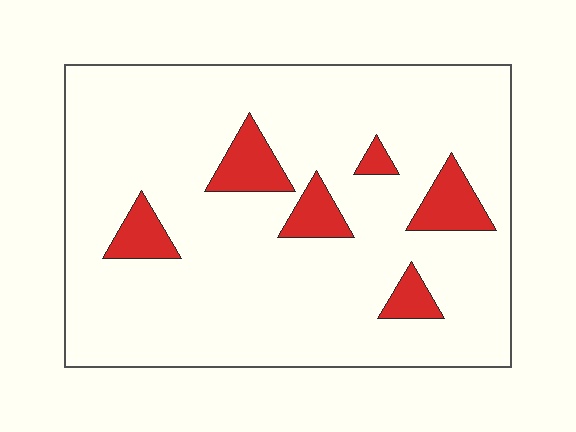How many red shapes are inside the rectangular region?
6.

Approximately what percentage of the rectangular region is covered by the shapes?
Approximately 10%.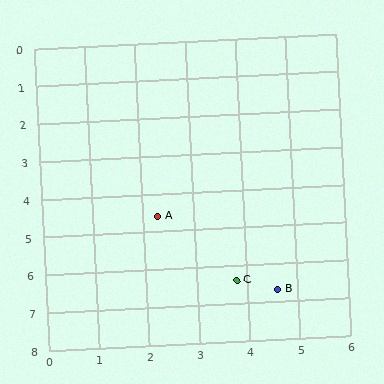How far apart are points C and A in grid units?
Points C and A are about 2.3 grid units apart.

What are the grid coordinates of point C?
Point C is at approximately (3.8, 6.4).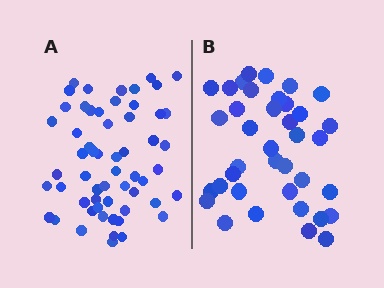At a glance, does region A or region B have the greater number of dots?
Region A (the left region) has more dots.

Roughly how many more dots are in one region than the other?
Region A has approximately 20 more dots than region B.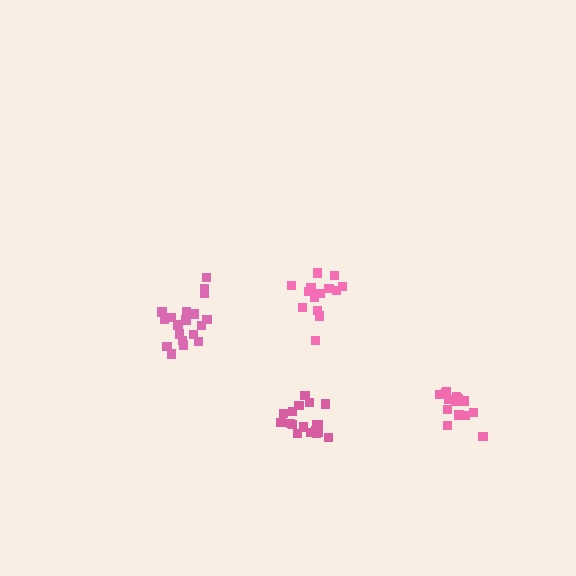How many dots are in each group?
Group 1: 14 dots, Group 2: 19 dots, Group 3: 14 dots, Group 4: 19 dots (66 total).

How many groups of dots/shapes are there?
There are 4 groups.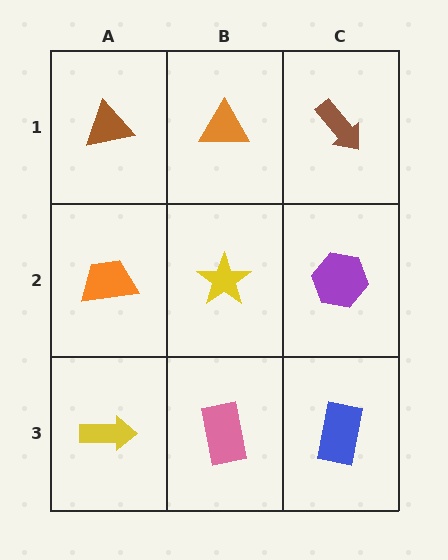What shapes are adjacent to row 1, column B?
A yellow star (row 2, column B), a brown triangle (row 1, column A), a brown arrow (row 1, column C).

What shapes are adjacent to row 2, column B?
An orange triangle (row 1, column B), a pink rectangle (row 3, column B), an orange trapezoid (row 2, column A), a purple hexagon (row 2, column C).